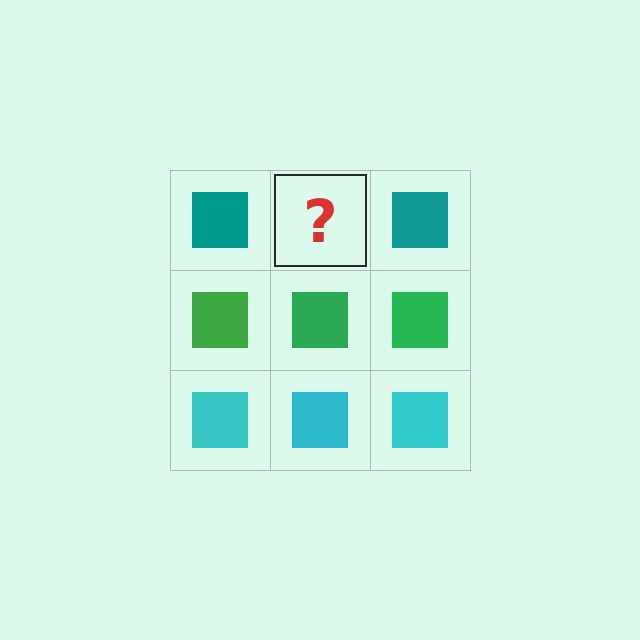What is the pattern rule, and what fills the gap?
The rule is that each row has a consistent color. The gap should be filled with a teal square.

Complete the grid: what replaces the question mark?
The question mark should be replaced with a teal square.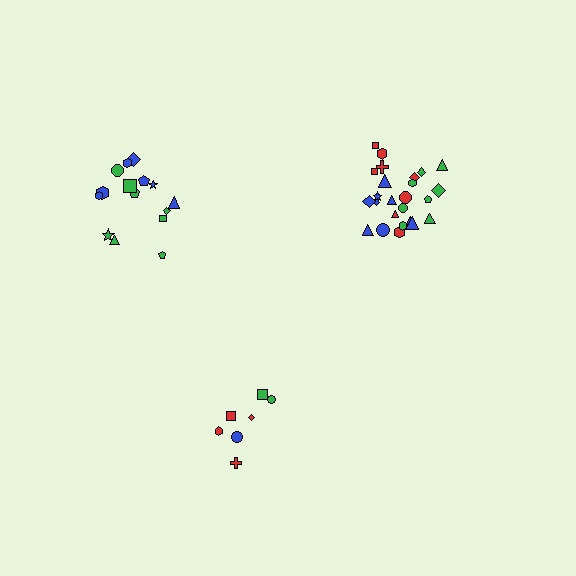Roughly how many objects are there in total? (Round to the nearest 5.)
Roughly 45 objects in total.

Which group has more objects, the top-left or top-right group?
The top-right group.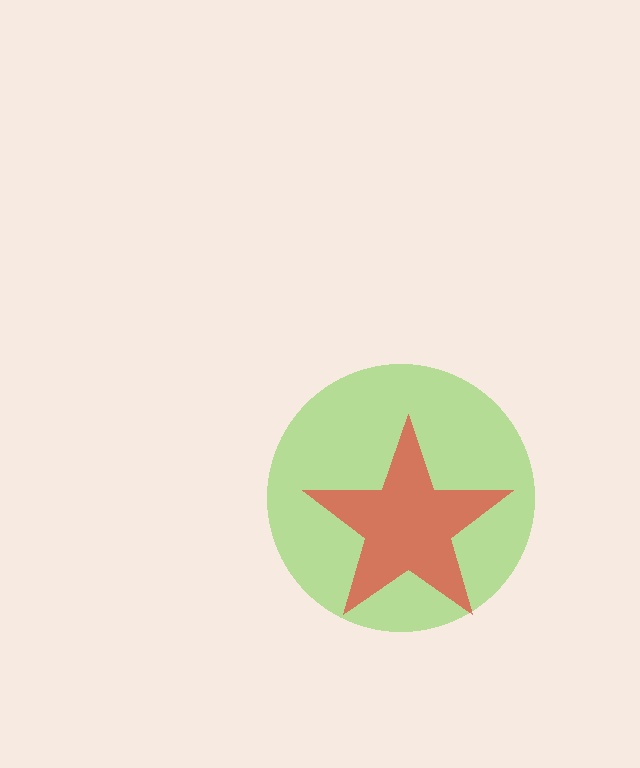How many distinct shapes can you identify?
There are 2 distinct shapes: a lime circle, a red star.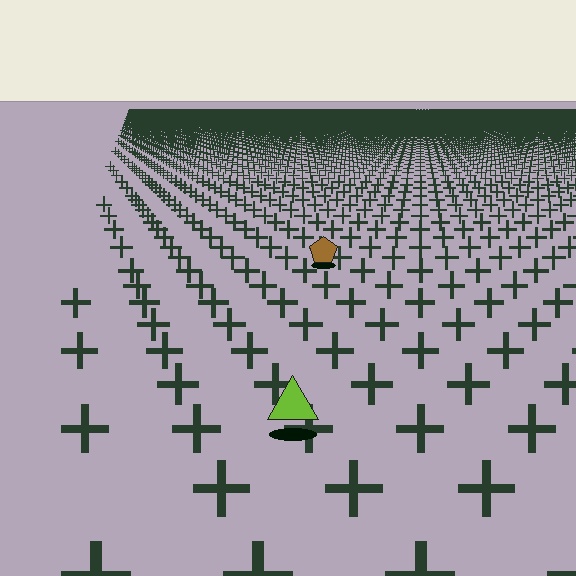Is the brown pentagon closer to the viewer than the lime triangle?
No. The lime triangle is closer — you can tell from the texture gradient: the ground texture is coarser near it.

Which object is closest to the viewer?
The lime triangle is closest. The texture marks near it are larger and more spread out.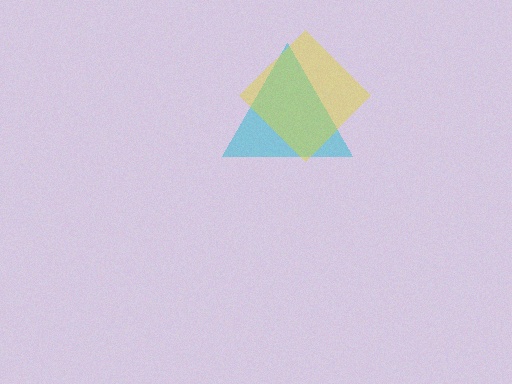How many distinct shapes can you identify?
There are 2 distinct shapes: a cyan triangle, a yellow diamond.